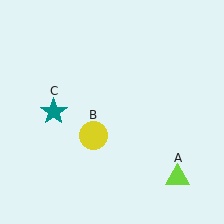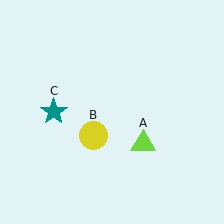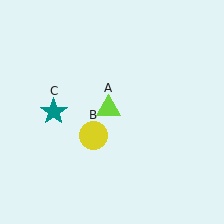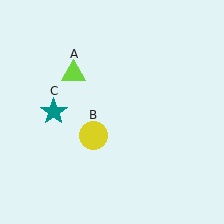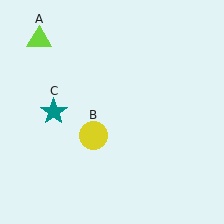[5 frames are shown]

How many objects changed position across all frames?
1 object changed position: lime triangle (object A).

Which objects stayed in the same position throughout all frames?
Yellow circle (object B) and teal star (object C) remained stationary.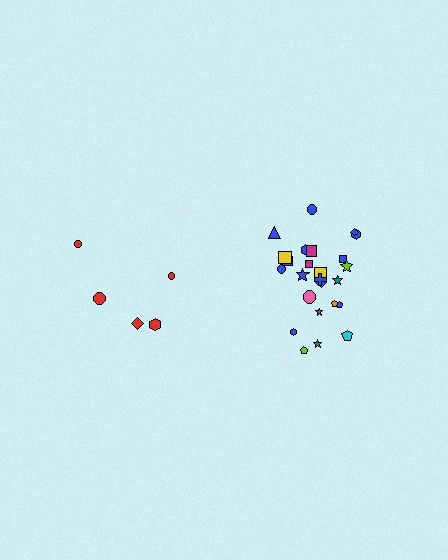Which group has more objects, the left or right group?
The right group.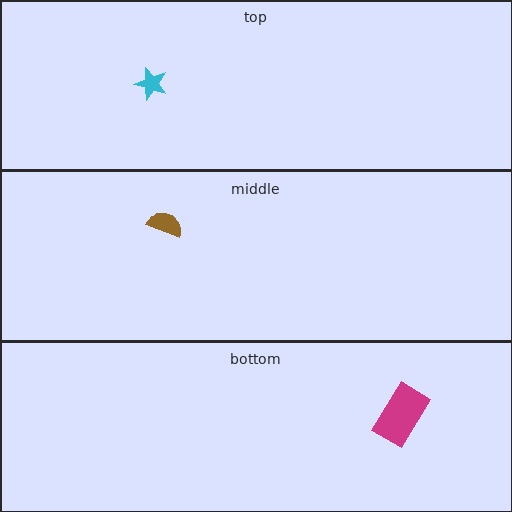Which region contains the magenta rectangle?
The bottom region.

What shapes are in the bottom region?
The magenta rectangle.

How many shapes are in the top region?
1.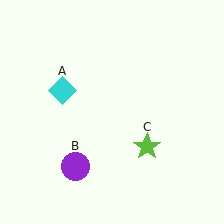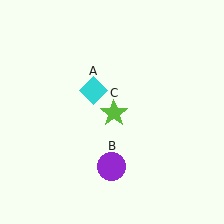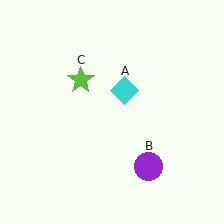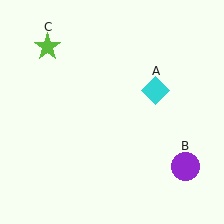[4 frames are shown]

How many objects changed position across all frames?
3 objects changed position: cyan diamond (object A), purple circle (object B), lime star (object C).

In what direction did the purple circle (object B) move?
The purple circle (object B) moved right.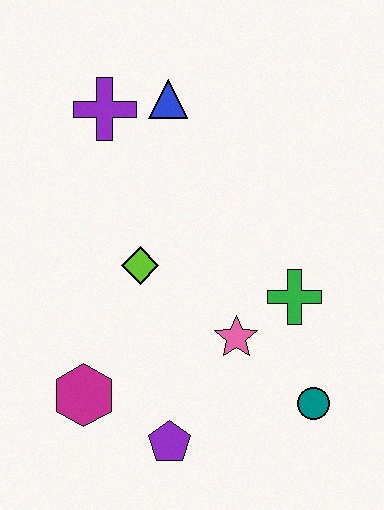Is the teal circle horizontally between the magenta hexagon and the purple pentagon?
No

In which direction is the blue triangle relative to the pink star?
The blue triangle is above the pink star.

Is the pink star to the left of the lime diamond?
No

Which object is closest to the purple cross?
The blue triangle is closest to the purple cross.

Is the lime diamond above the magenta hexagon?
Yes